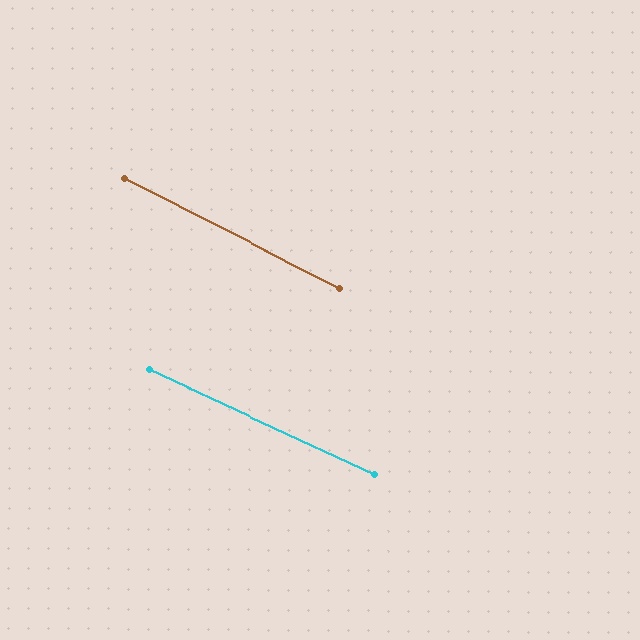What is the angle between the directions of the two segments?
Approximately 2 degrees.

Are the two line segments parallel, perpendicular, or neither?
Parallel — their directions differ by only 1.9°.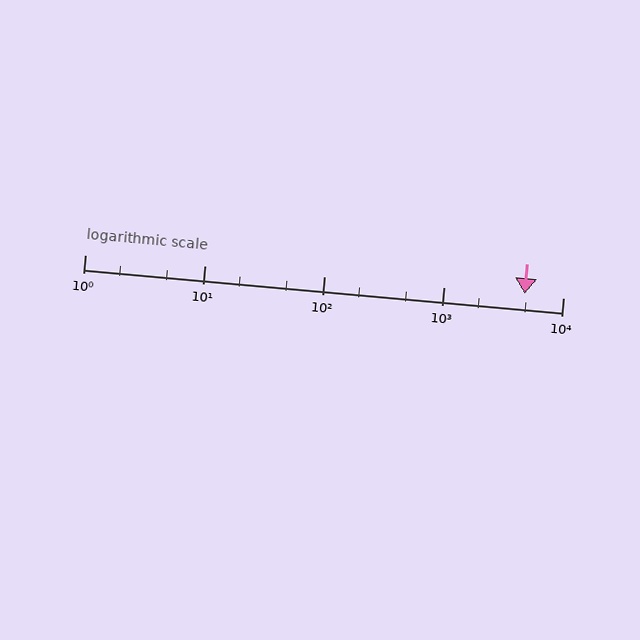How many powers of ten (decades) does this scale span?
The scale spans 4 decades, from 1 to 10000.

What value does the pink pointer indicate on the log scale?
The pointer indicates approximately 4800.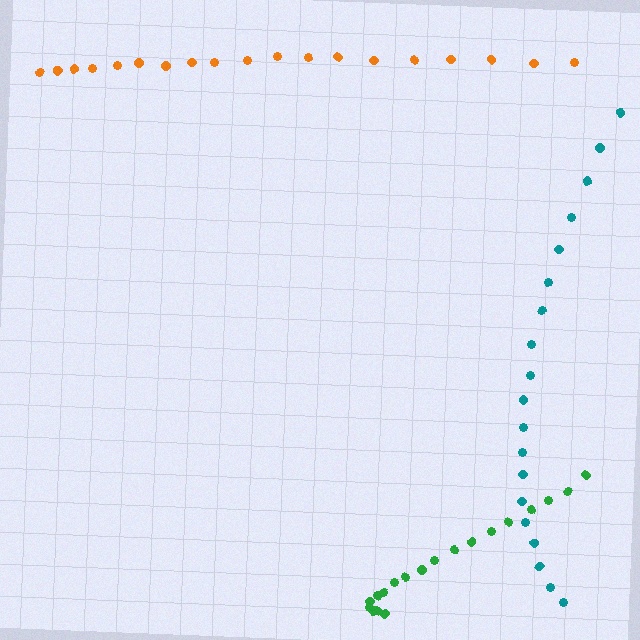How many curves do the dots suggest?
There are 3 distinct paths.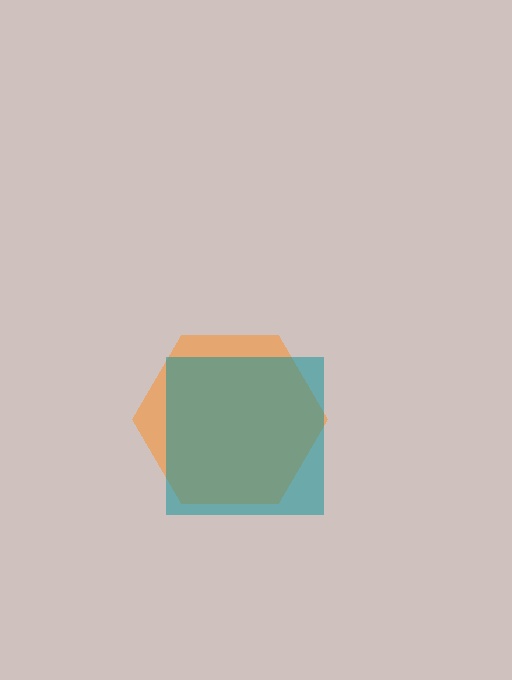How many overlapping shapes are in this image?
There are 2 overlapping shapes in the image.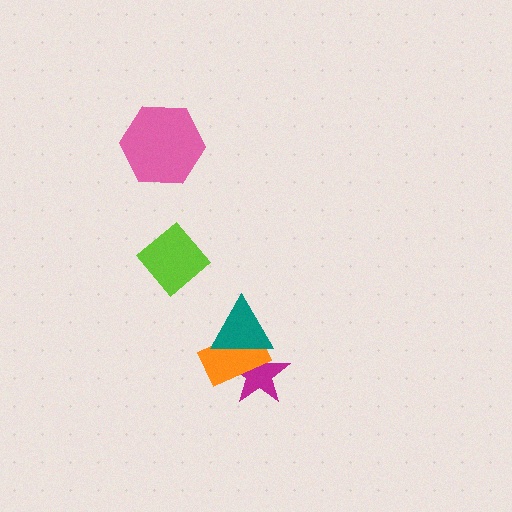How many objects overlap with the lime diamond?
0 objects overlap with the lime diamond.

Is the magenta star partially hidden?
Yes, it is partially covered by another shape.